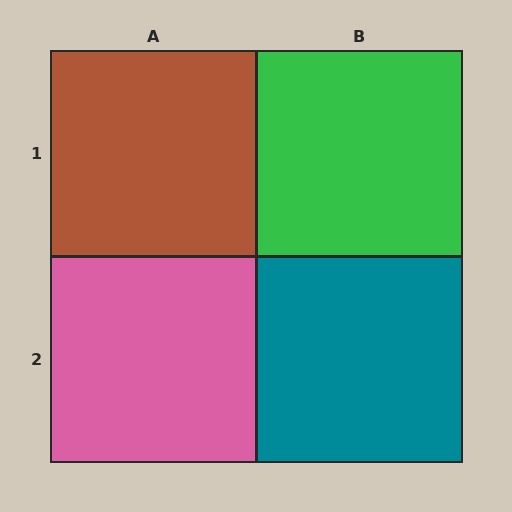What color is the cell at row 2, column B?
Teal.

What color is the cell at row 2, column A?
Pink.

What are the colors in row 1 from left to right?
Brown, green.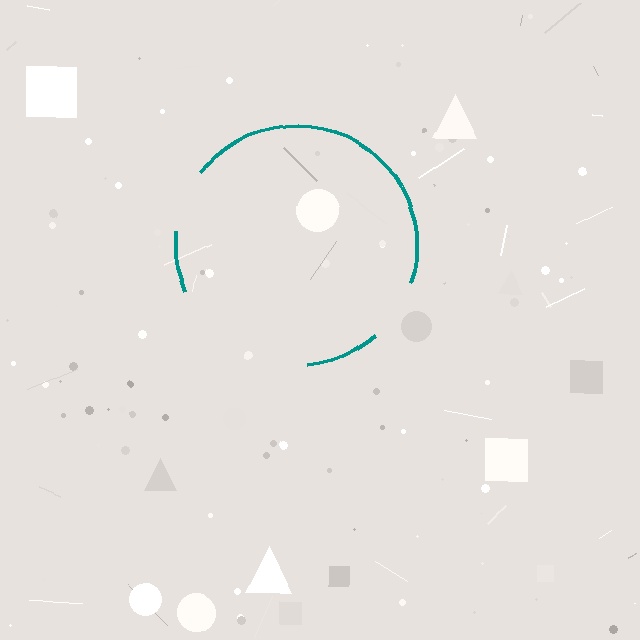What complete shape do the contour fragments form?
The contour fragments form a circle.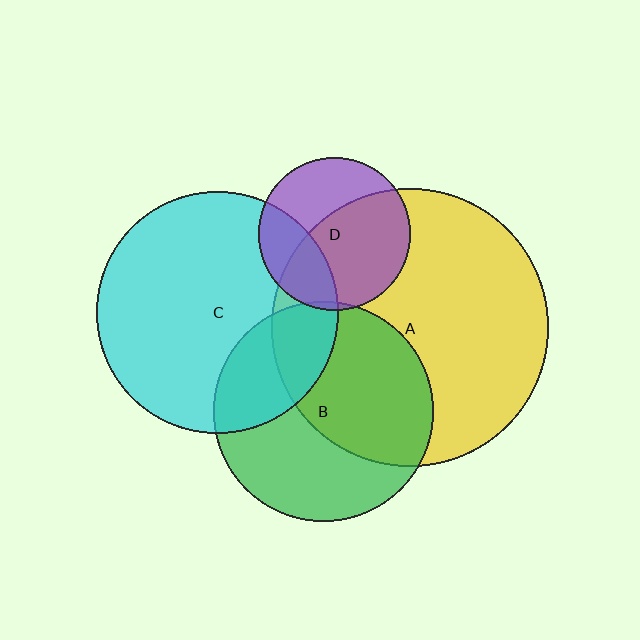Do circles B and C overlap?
Yes.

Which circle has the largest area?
Circle A (yellow).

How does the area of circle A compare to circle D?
Approximately 3.3 times.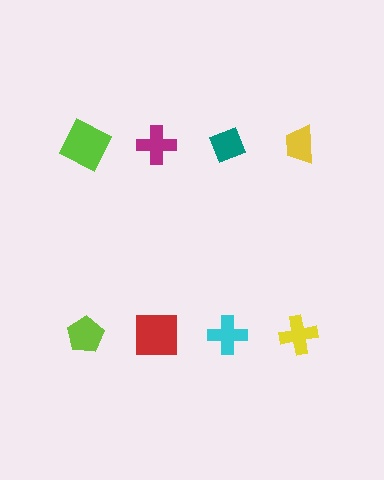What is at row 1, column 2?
A magenta cross.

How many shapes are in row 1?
4 shapes.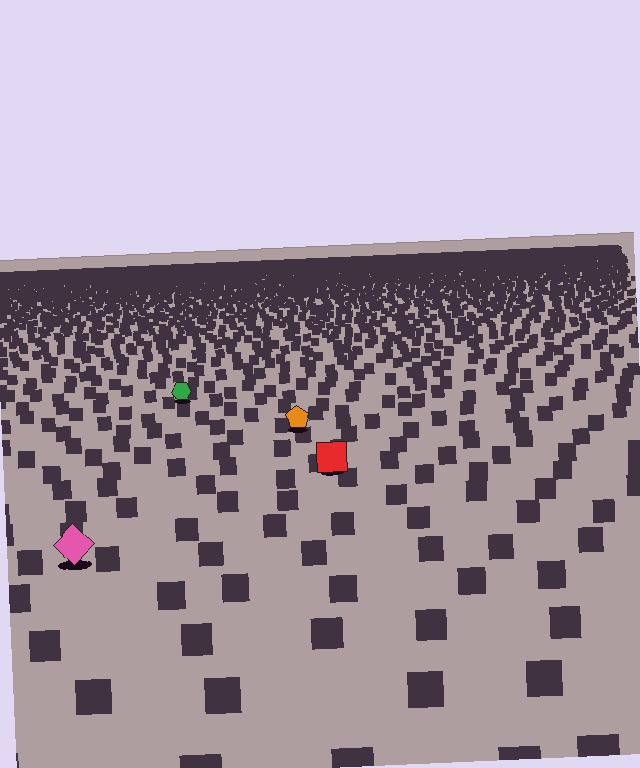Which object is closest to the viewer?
The pink diamond is closest. The texture marks near it are larger and more spread out.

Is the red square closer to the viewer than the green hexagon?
Yes. The red square is closer — you can tell from the texture gradient: the ground texture is coarser near it.